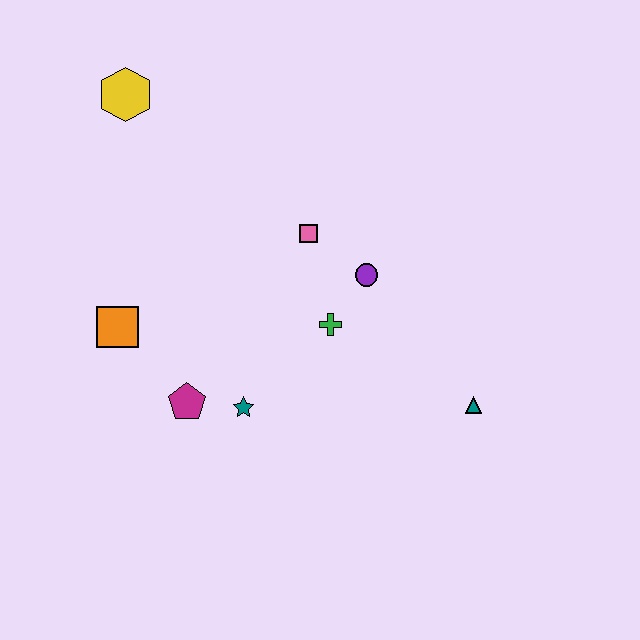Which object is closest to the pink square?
The purple circle is closest to the pink square.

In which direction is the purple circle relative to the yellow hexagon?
The purple circle is to the right of the yellow hexagon.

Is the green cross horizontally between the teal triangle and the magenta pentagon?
Yes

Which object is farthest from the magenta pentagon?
The yellow hexagon is farthest from the magenta pentagon.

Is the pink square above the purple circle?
Yes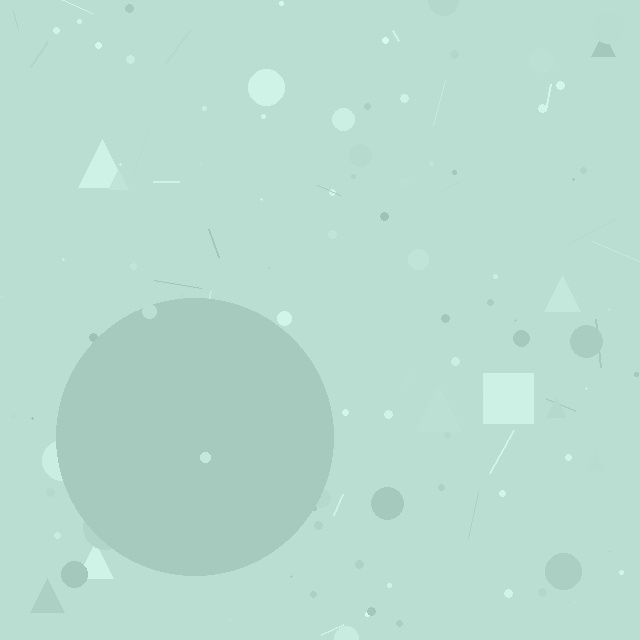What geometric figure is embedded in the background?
A circle is embedded in the background.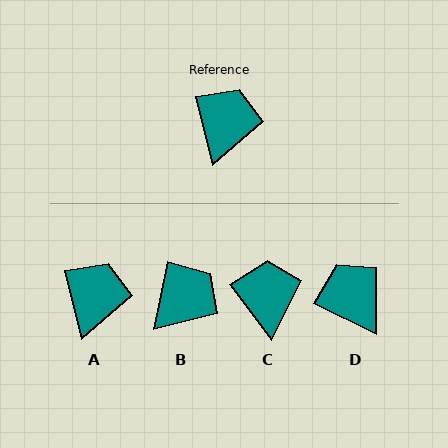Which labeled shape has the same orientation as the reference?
A.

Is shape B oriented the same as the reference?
No, it is off by about 26 degrees.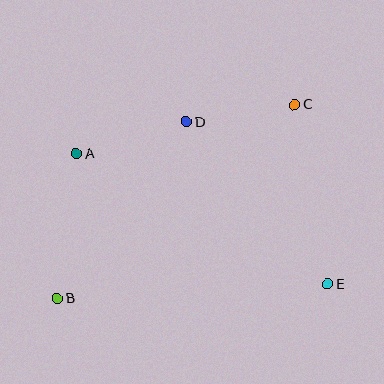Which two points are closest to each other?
Points C and D are closest to each other.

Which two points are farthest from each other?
Points B and C are farthest from each other.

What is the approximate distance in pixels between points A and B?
The distance between A and B is approximately 146 pixels.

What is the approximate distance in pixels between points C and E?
The distance between C and E is approximately 182 pixels.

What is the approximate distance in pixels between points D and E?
The distance between D and E is approximately 215 pixels.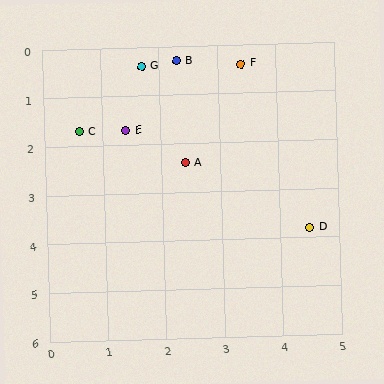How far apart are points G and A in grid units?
Points G and A are about 2.1 grid units apart.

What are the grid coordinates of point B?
Point B is at approximately (2.3, 0.3).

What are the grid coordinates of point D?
Point D is at approximately (4.5, 3.8).